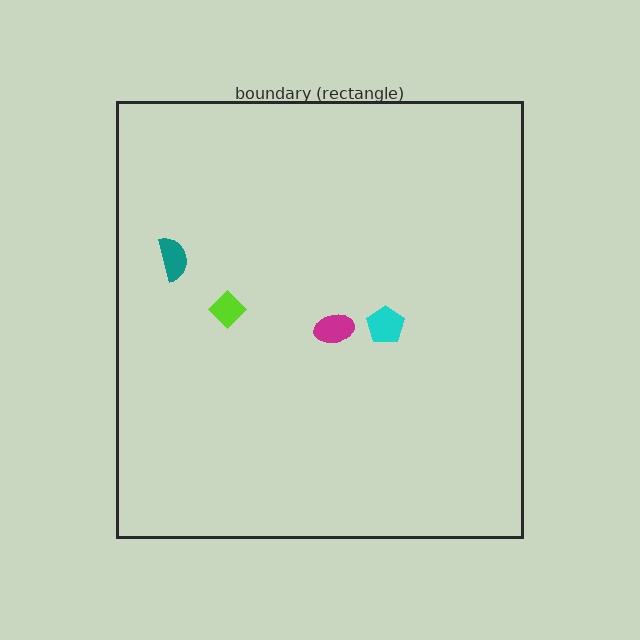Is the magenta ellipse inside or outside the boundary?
Inside.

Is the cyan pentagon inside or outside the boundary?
Inside.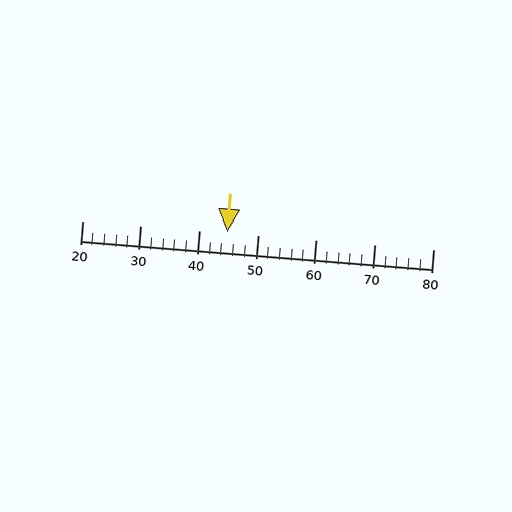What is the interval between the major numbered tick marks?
The major tick marks are spaced 10 units apart.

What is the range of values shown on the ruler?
The ruler shows values from 20 to 80.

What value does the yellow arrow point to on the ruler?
The yellow arrow points to approximately 45.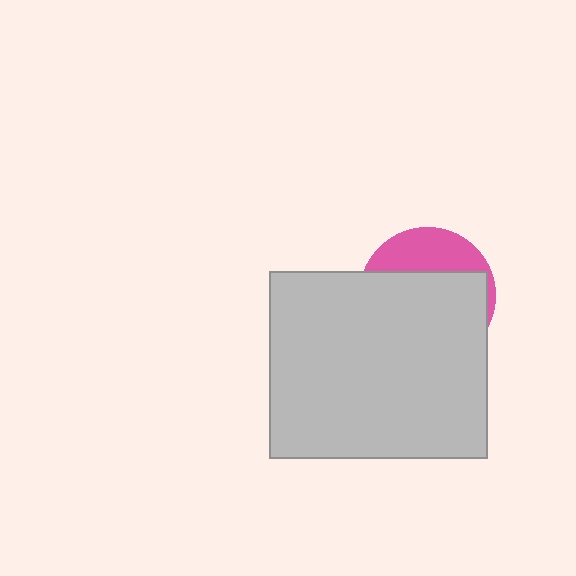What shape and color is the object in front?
The object in front is a light gray rectangle.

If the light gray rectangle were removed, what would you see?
You would see the complete pink circle.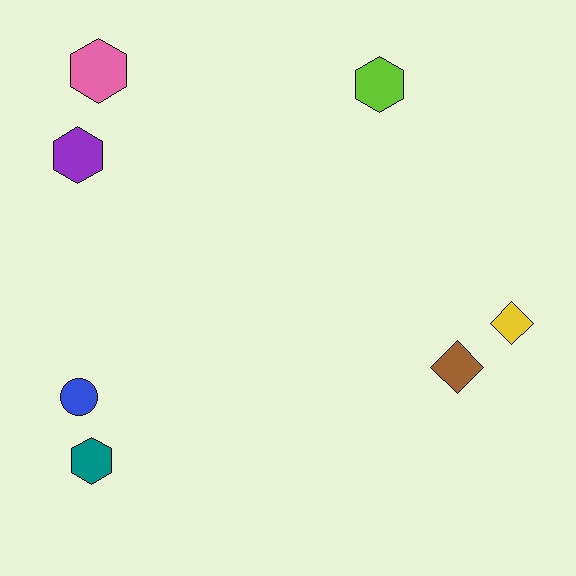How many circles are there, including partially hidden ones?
There is 1 circle.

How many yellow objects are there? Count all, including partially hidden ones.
There is 1 yellow object.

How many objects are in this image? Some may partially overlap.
There are 7 objects.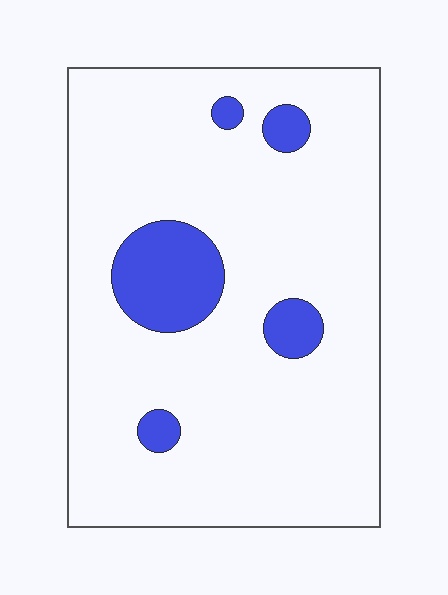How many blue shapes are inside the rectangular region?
5.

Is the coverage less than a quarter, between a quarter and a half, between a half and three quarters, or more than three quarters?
Less than a quarter.